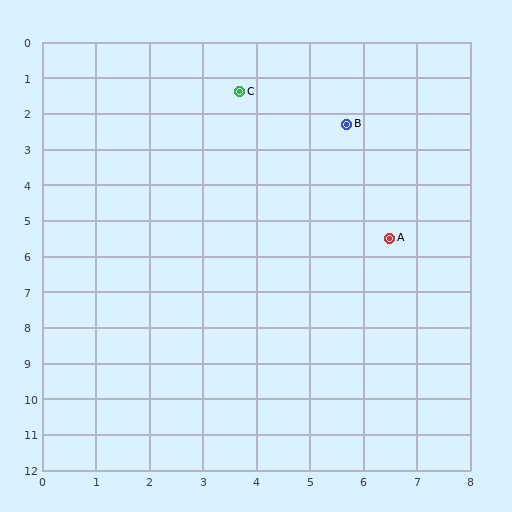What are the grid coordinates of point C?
Point C is at approximately (3.7, 1.4).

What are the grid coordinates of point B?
Point B is at approximately (5.7, 2.3).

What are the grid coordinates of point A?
Point A is at approximately (6.5, 5.5).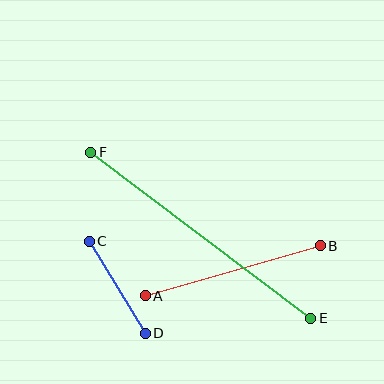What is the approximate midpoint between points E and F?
The midpoint is at approximately (201, 235) pixels.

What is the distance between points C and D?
The distance is approximately 108 pixels.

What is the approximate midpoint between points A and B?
The midpoint is at approximately (233, 271) pixels.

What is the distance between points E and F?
The distance is approximately 275 pixels.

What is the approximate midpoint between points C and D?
The midpoint is at approximately (117, 287) pixels.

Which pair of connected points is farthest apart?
Points E and F are farthest apart.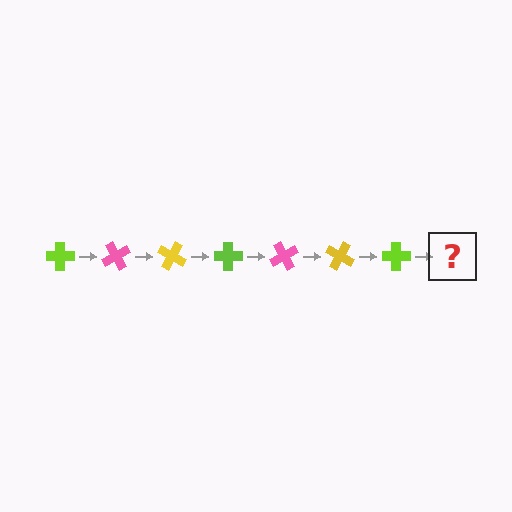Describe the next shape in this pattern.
It should be a pink cross, rotated 420 degrees from the start.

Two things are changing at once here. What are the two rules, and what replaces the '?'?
The two rules are that it rotates 60 degrees each step and the color cycles through lime, pink, and yellow. The '?' should be a pink cross, rotated 420 degrees from the start.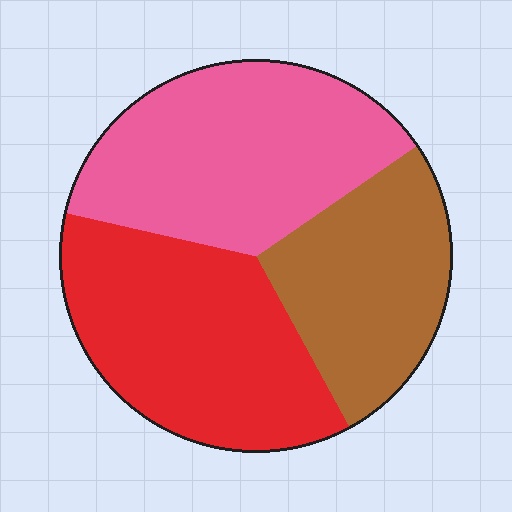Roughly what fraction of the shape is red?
Red covers around 35% of the shape.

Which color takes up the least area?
Brown, at roughly 25%.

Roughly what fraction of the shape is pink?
Pink covers about 35% of the shape.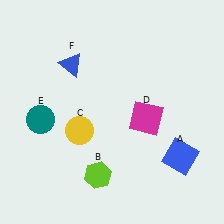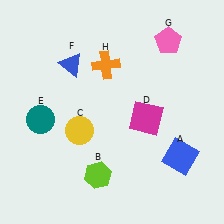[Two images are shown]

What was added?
A pink pentagon (G), an orange cross (H) were added in Image 2.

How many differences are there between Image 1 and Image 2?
There are 2 differences between the two images.